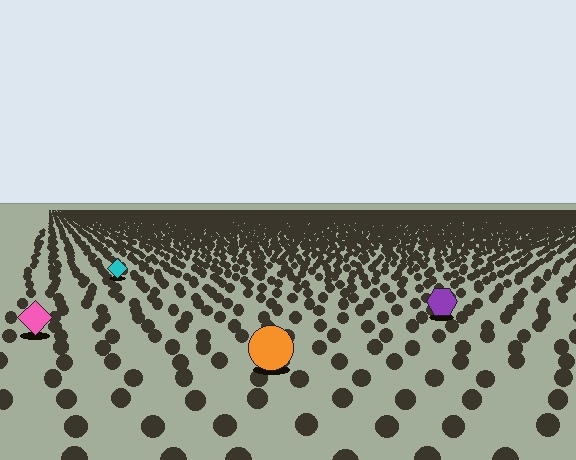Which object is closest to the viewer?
The orange circle is closest. The texture marks near it are larger and more spread out.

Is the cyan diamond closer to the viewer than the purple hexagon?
No. The purple hexagon is closer — you can tell from the texture gradient: the ground texture is coarser near it.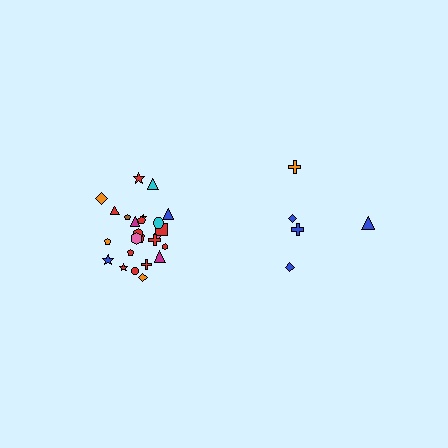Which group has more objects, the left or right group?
The left group.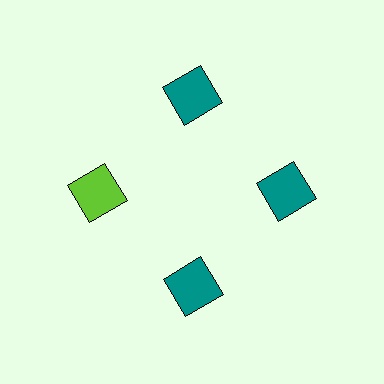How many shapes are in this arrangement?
There are 4 shapes arranged in a ring pattern.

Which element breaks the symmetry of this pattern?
The lime square at roughly the 9 o'clock position breaks the symmetry. All other shapes are teal squares.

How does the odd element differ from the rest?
It has a different color: lime instead of teal.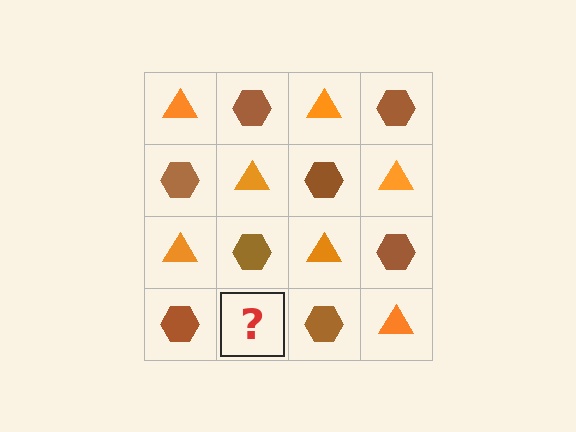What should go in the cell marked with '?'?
The missing cell should contain an orange triangle.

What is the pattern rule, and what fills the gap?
The rule is that it alternates orange triangle and brown hexagon in a checkerboard pattern. The gap should be filled with an orange triangle.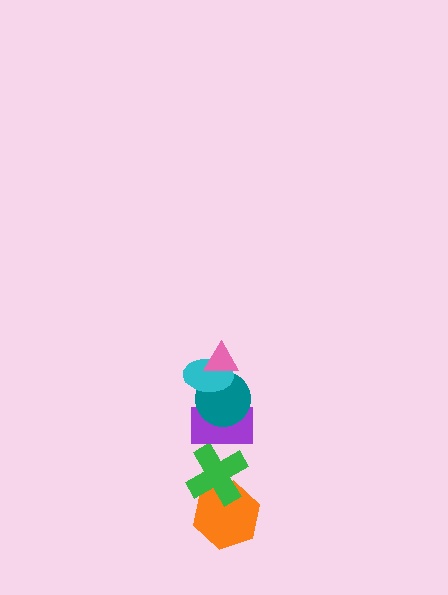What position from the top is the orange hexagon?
The orange hexagon is 6th from the top.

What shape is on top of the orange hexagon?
The green cross is on top of the orange hexagon.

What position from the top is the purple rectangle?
The purple rectangle is 4th from the top.